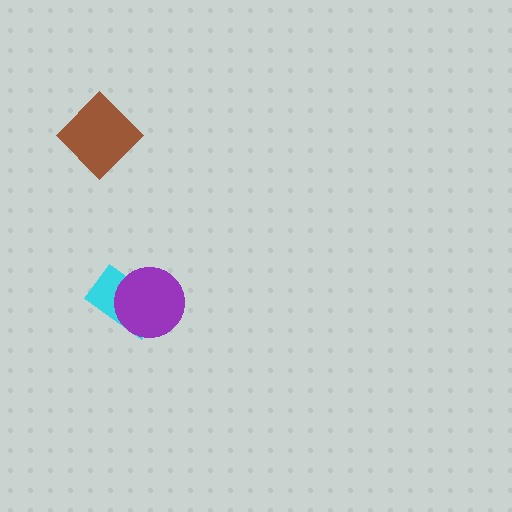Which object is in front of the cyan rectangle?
The purple circle is in front of the cyan rectangle.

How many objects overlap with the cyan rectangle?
1 object overlaps with the cyan rectangle.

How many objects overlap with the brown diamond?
0 objects overlap with the brown diamond.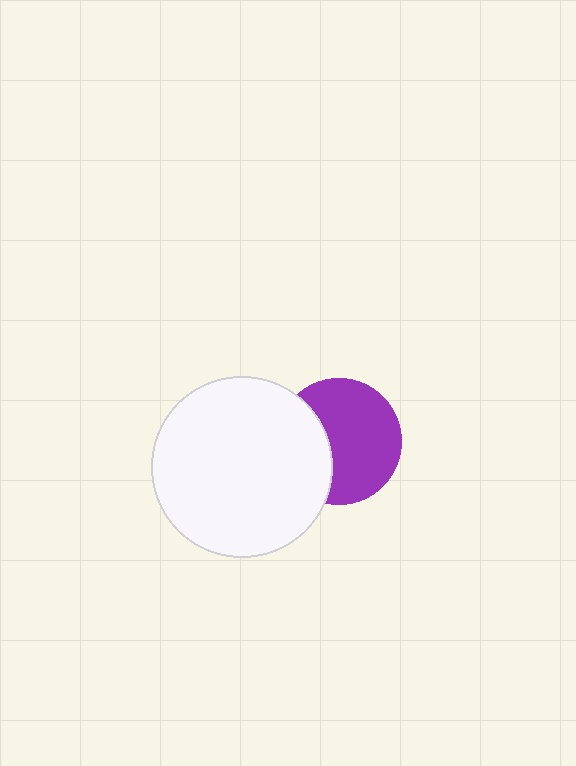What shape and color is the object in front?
The object in front is a white circle.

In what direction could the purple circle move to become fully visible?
The purple circle could move right. That would shift it out from behind the white circle entirely.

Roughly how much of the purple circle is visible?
Most of it is visible (roughly 66%).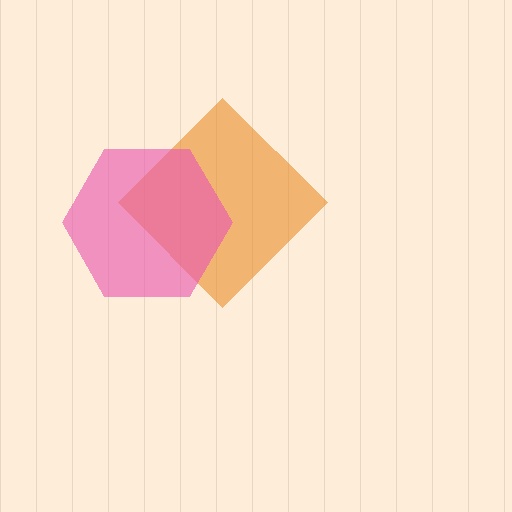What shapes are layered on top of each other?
The layered shapes are: an orange diamond, a pink hexagon.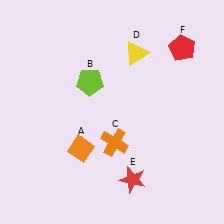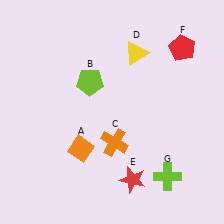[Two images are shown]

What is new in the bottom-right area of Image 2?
A lime cross (G) was added in the bottom-right area of Image 2.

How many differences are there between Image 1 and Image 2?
There is 1 difference between the two images.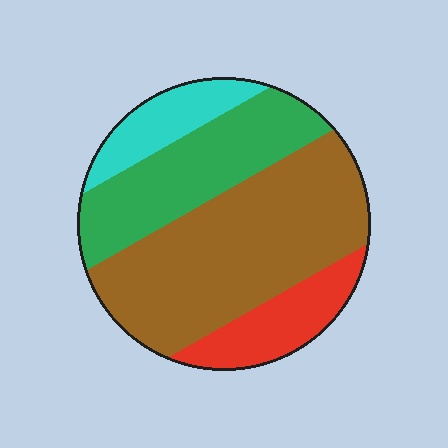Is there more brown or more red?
Brown.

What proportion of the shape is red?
Red takes up about one eighth (1/8) of the shape.